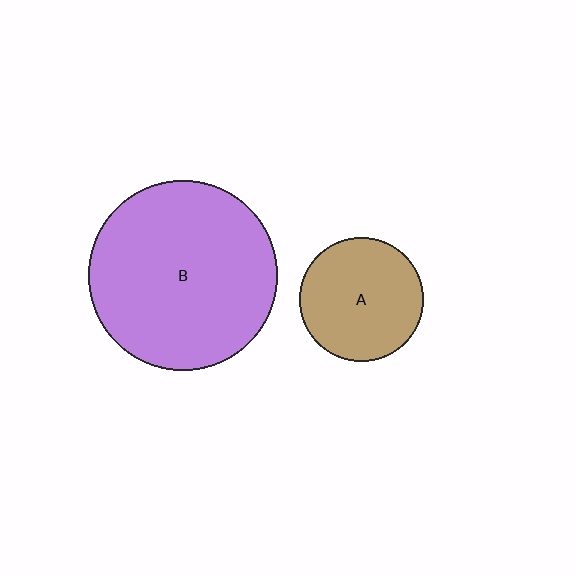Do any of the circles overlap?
No, none of the circles overlap.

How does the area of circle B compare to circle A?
Approximately 2.3 times.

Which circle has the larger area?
Circle B (purple).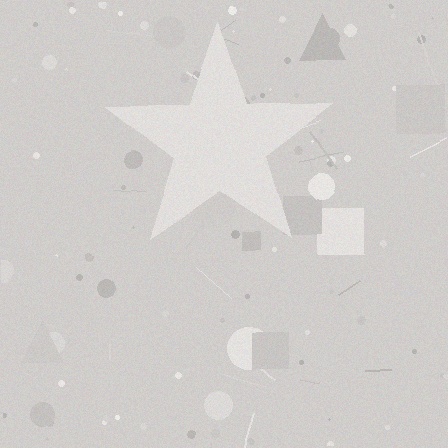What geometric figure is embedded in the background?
A star is embedded in the background.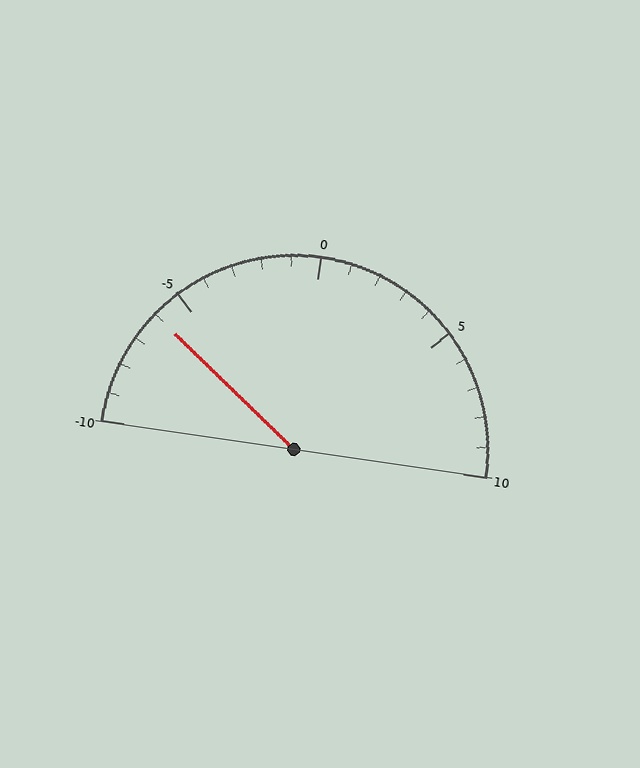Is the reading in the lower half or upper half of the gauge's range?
The reading is in the lower half of the range (-10 to 10).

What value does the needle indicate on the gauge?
The needle indicates approximately -6.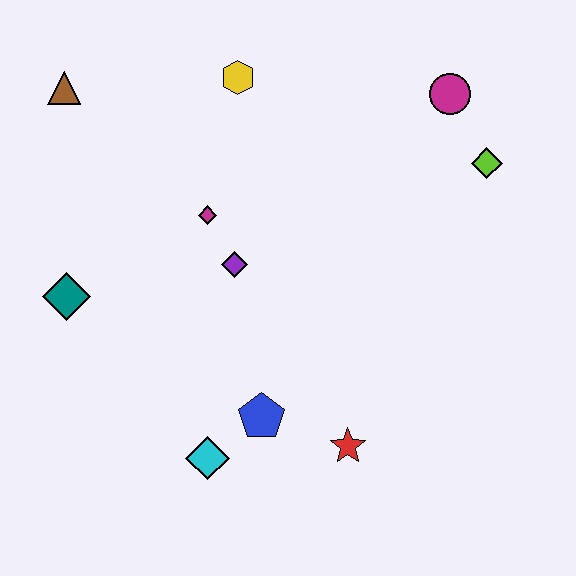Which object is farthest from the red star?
The brown triangle is farthest from the red star.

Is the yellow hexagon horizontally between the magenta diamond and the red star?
Yes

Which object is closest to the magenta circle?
The lime diamond is closest to the magenta circle.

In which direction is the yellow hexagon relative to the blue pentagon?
The yellow hexagon is above the blue pentagon.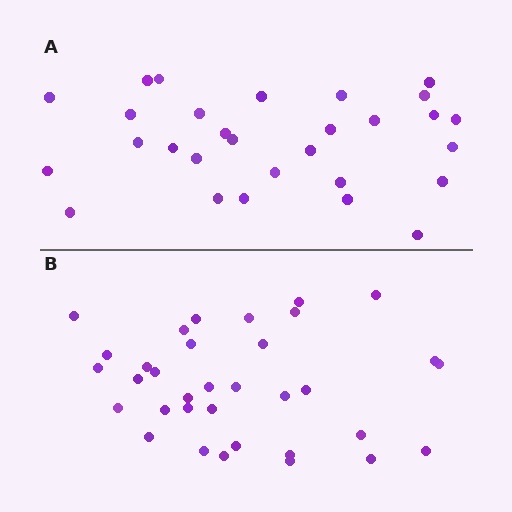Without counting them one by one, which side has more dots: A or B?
Region B (the bottom region) has more dots.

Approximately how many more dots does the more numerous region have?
Region B has about 5 more dots than region A.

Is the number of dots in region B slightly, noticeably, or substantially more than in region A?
Region B has only slightly more — the two regions are fairly close. The ratio is roughly 1.2 to 1.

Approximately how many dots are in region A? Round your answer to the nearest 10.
About 30 dots. (The exact count is 29, which rounds to 30.)